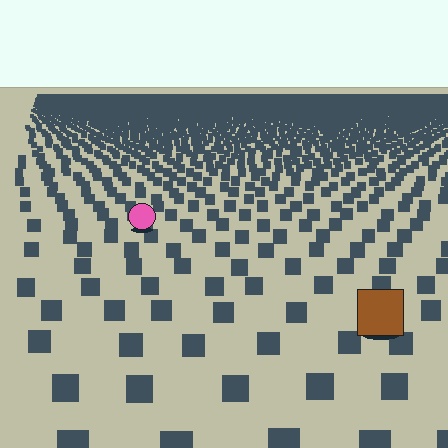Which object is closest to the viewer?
The brown square is closest. The texture marks near it are larger and more spread out.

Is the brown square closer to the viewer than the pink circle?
Yes. The brown square is closer — you can tell from the texture gradient: the ground texture is coarser near it.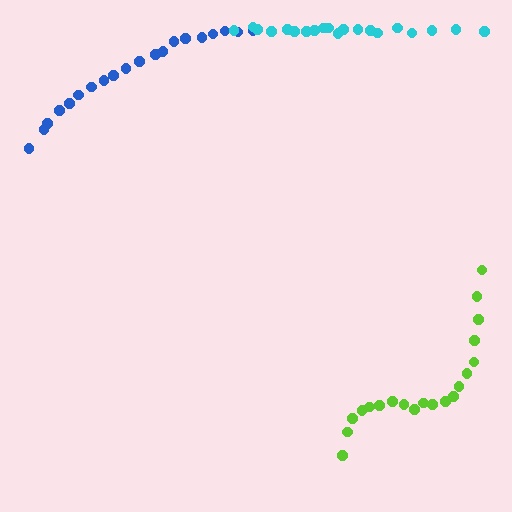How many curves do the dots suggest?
There are 3 distinct paths.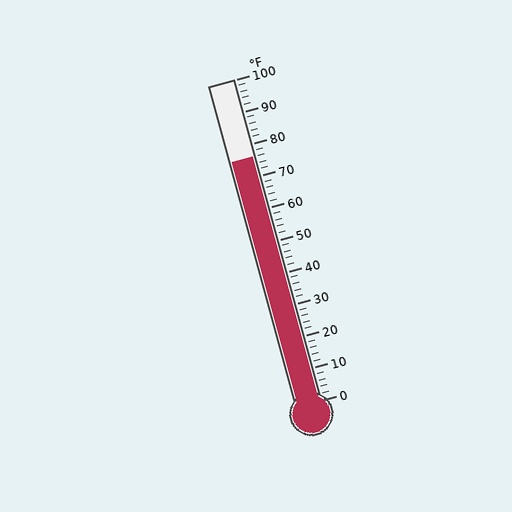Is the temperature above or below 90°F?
The temperature is below 90°F.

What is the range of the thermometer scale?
The thermometer scale ranges from 0°F to 100°F.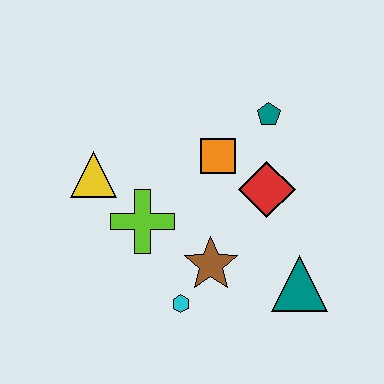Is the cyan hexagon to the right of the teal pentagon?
No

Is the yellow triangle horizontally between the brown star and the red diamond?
No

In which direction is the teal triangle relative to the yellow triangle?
The teal triangle is to the right of the yellow triangle.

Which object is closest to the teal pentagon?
The orange square is closest to the teal pentagon.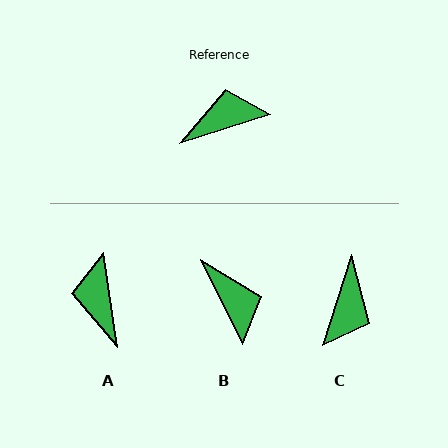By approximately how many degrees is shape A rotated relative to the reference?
Approximately 81 degrees counter-clockwise.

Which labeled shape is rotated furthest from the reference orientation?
C, about 125 degrees away.